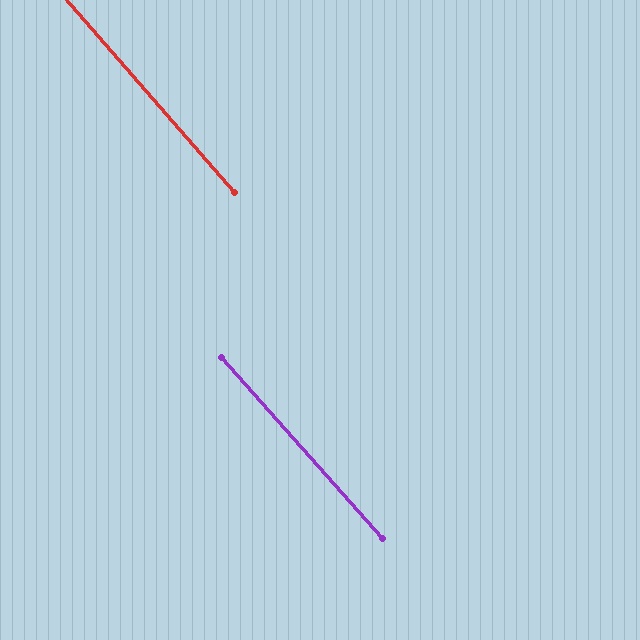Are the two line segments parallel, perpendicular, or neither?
Parallel — their directions differ by only 0.6°.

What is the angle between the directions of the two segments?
Approximately 1 degree.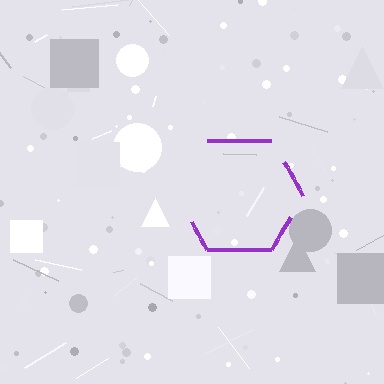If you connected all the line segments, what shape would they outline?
They would outline a hexagon.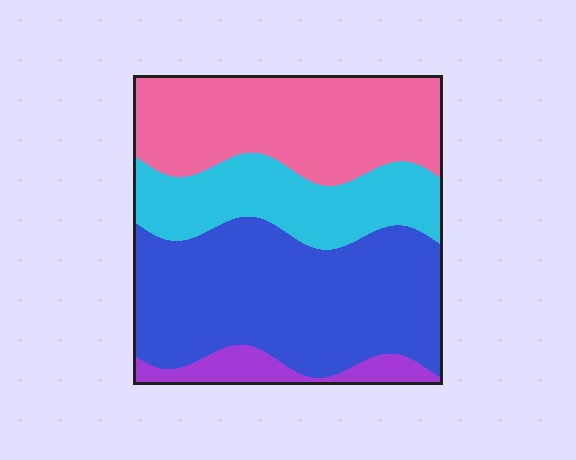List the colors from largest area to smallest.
From largest to smallest: blue, pink, cyan, purple.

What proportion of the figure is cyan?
Cyan covers about 20% of the figure.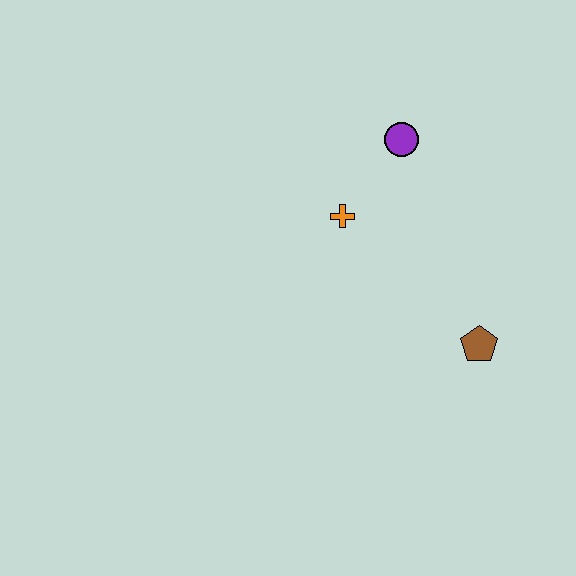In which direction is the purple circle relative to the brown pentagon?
The purple circle is above the brown pentagon.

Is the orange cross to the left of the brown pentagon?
Yes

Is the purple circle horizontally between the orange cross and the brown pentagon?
Yes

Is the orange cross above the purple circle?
No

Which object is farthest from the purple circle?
The brown pentagon is farthest from the purple circle.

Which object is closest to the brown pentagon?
The orange cross is closest to the brown pentagon.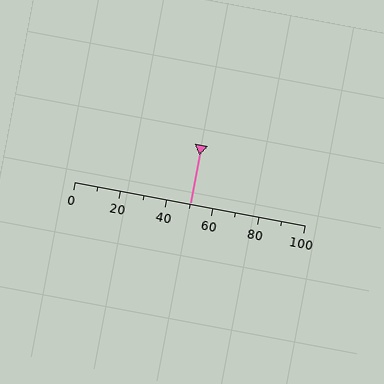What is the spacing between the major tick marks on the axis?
The major ticks are spaced 20 apart.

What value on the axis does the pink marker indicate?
The marker indicates approximately 50.